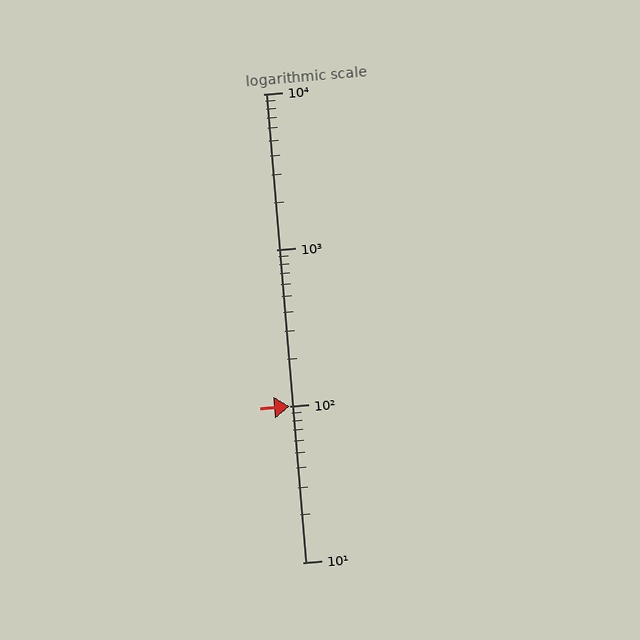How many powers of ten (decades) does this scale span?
The scale spans 3 decades, from 10 to 10000.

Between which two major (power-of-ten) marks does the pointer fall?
The pointer is between 100 and 1000.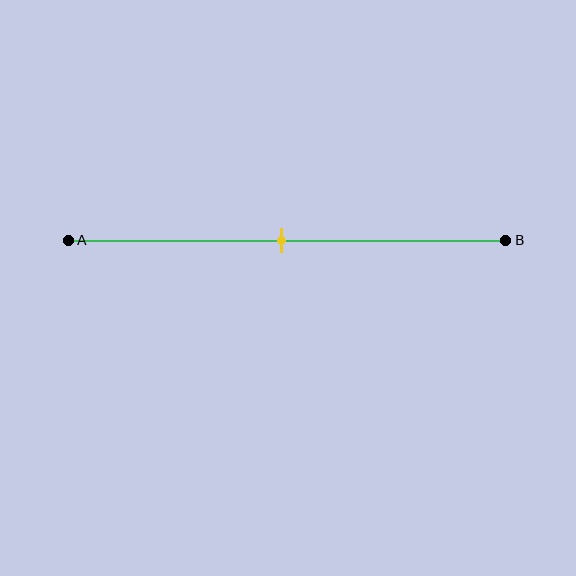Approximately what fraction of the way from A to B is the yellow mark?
The yellow mark is approximately 50% of the way from A to B.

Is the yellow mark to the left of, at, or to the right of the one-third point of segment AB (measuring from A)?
The yellow mark is to the right of the one-third point of segment AB.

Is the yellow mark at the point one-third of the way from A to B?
No, the mark is at about 50% from A, not at the 33% one-third point.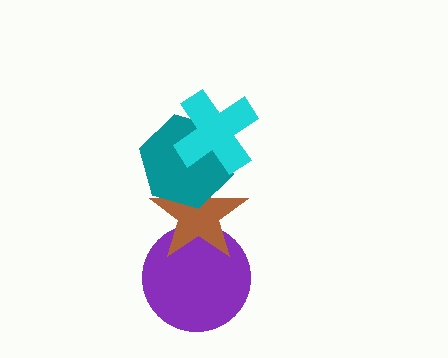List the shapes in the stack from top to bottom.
From top to bottom: the cyan cross, the teal hexagon, the brown star, the purple circle.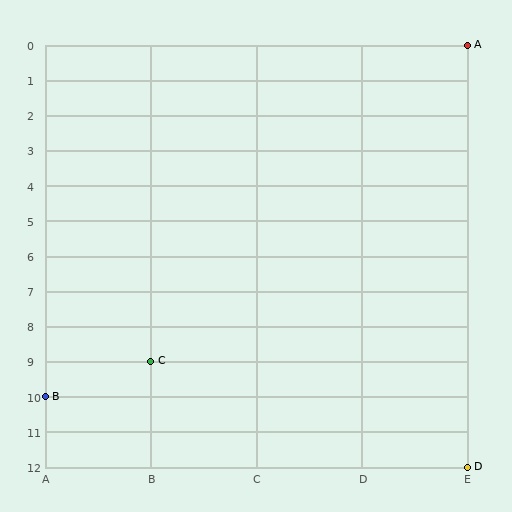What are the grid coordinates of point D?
Point D is at grid coordinates (E, 12).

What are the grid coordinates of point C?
Point C is at grid coordinates (B, 9).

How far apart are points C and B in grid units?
Points C and B are 1 column and 1 row apart (about 1.4 grid units diagonally).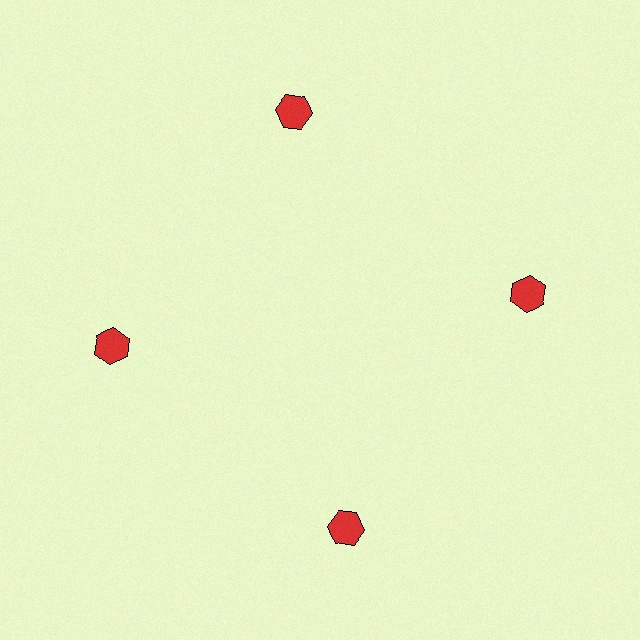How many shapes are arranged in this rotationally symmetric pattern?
There are 4 shapes, arranged in 4 groups of 1.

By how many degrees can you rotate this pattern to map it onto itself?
The pattern maps onto itself every 90 degrees of rotation.